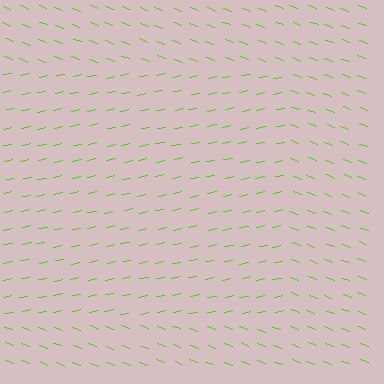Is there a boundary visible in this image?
Yes, there is a texture boundary formed by a change in line orientation.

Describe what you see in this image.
The image is filled with small lime line segments. A rectangle region in the image has lines oriented differently from the surrounding lines, creating a visible texture boundary.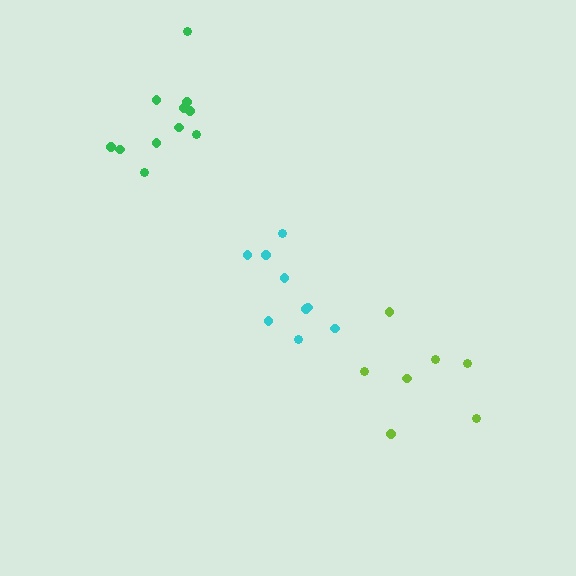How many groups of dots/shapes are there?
There are 3 groups.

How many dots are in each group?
Group 1: 7 dots, Group 2: 11 dots, Group 3: 9 dots (27 total).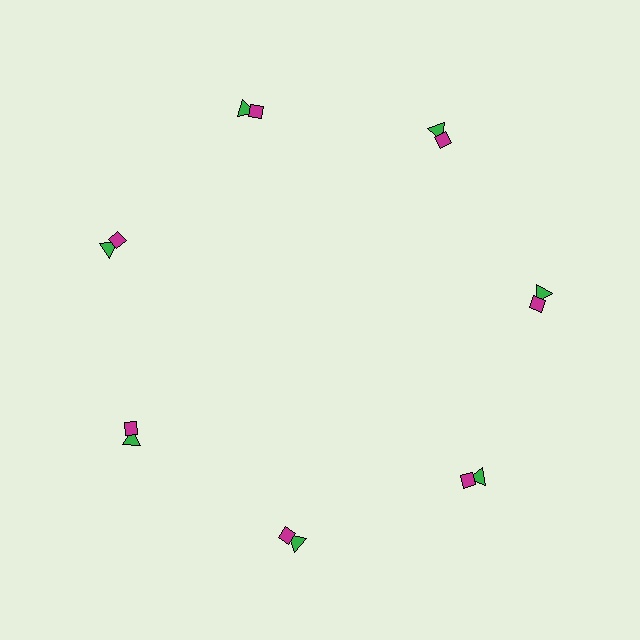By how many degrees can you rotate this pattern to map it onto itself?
The pattern maps onto itself every 51 degrees of rotation.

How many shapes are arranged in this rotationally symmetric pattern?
There are 14 shapes, arranged in 7 groups of 2.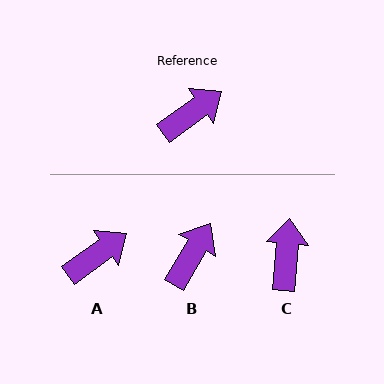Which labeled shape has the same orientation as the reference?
A.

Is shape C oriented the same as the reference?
No, it is off by about 49 degrees.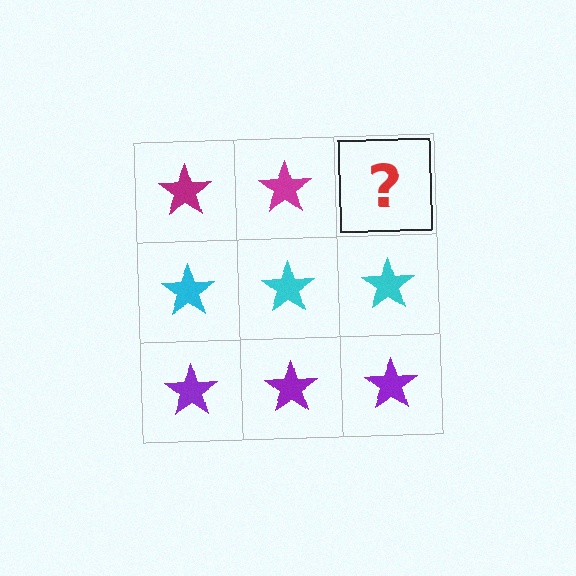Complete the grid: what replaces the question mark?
The question mark should be replaced with a magenta star.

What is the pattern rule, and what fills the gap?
The rule is that each row has a consistent color. The gap should be filled with a magenta star.